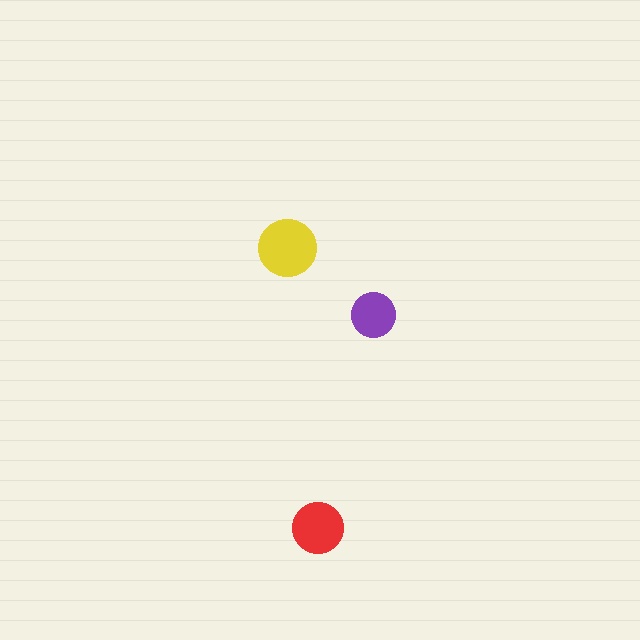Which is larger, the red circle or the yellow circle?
The yellow one.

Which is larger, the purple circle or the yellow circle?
The yellow one.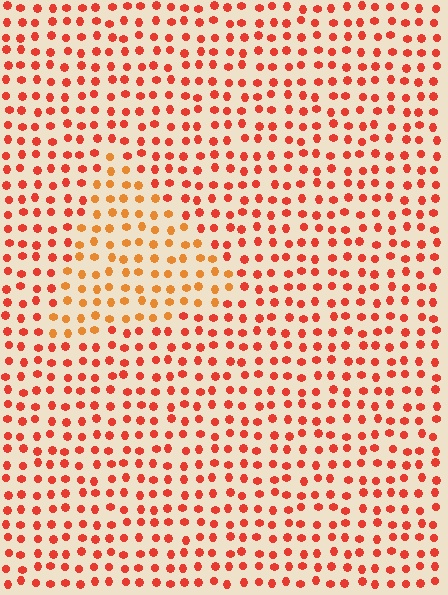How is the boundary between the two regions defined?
The boundary is defined purely by a slight shift in hue (about 26 degrees). Spacing, size, and orientation are identical on both sides.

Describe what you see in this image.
The image is filled with small red elements in a uniform arrangement. A triangle-shaped region is visible where the elements are tinted to a slightly different hue, forming a subtle color boundary.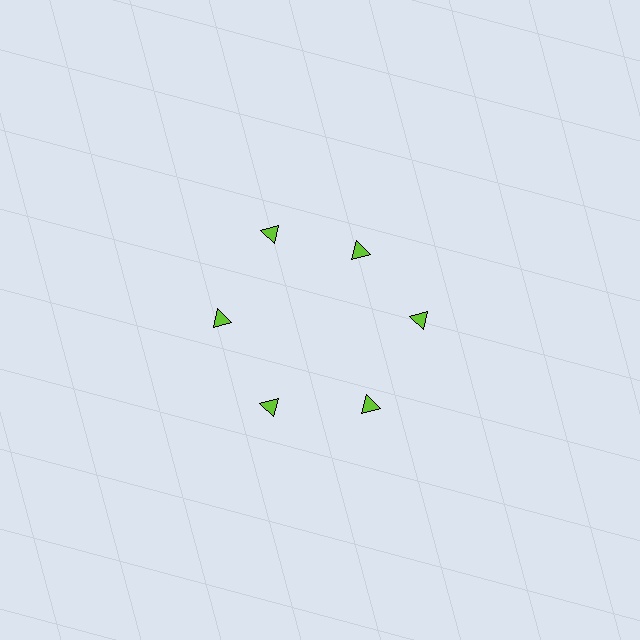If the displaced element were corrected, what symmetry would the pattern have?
It would have 6-fold rotational symmetry — the pattern would map onto itself every 60 degrees.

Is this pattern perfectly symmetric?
No. The 6 lime triangles are arranged in a ring, but one element near the 1 o'clock position is pulled inward toward the center, breaking the 6-fold rotational symmetry.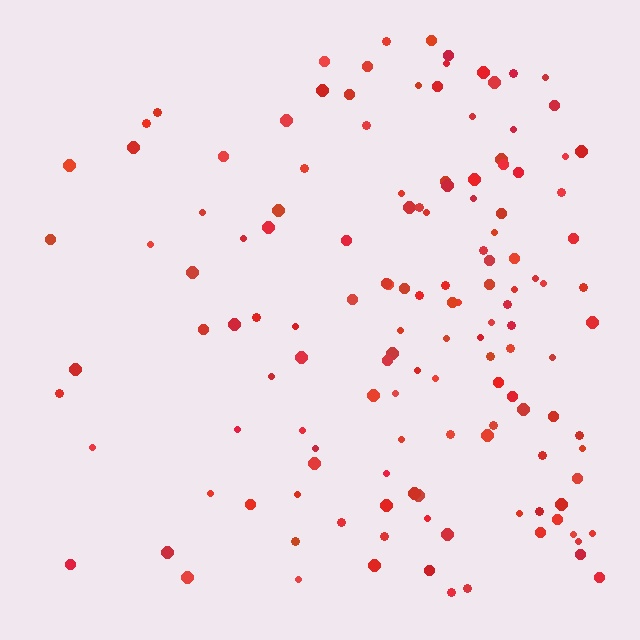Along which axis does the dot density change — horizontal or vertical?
Horizontal.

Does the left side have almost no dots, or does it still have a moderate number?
Still a moderate number, just noticeably fewer than the right.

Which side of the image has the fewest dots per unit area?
The left.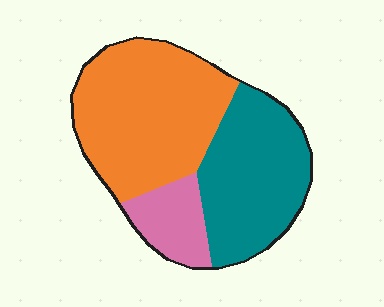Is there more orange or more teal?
Orange.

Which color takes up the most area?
Orange, at roughly 50%.